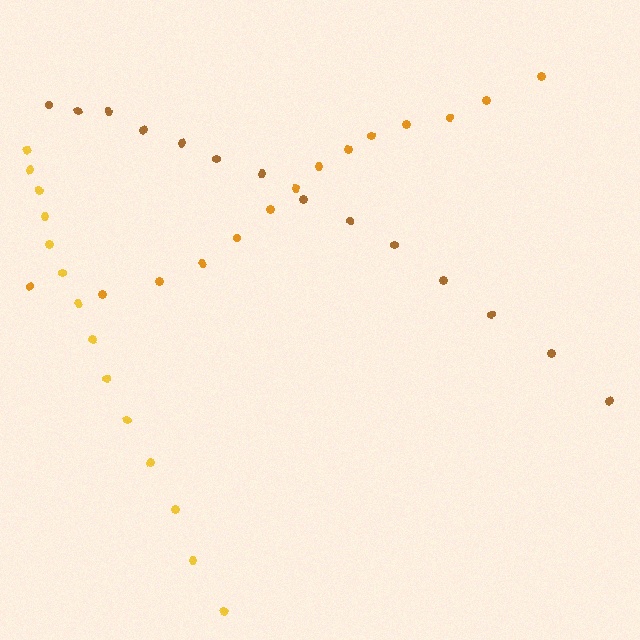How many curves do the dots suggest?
There are 3 distinct paths.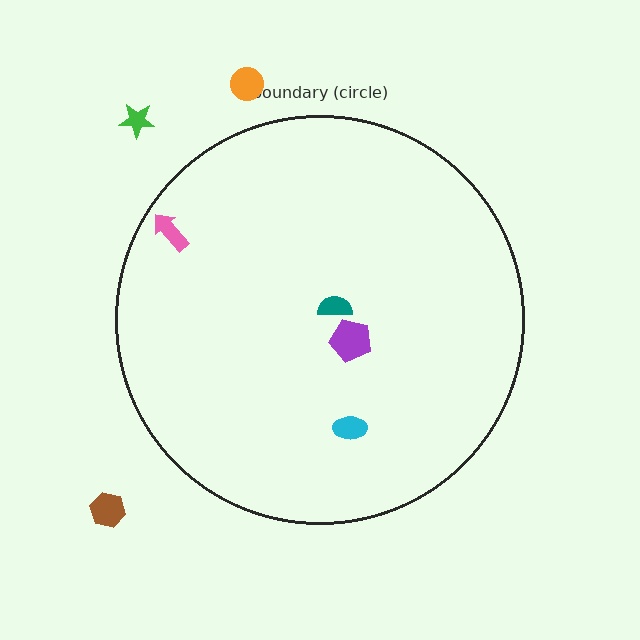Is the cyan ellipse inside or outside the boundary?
Inside.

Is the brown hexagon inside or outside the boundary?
Outside.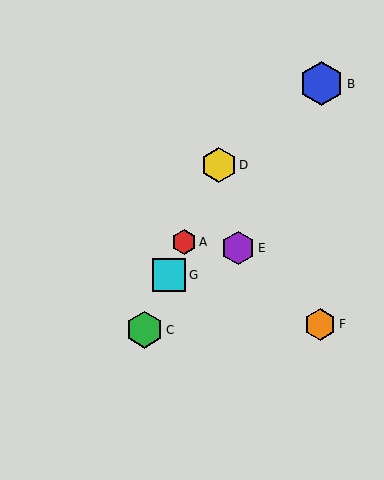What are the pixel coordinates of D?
Object D is at (219, 165).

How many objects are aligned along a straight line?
4 objects (A, C, D, G) are aligned along a straight line.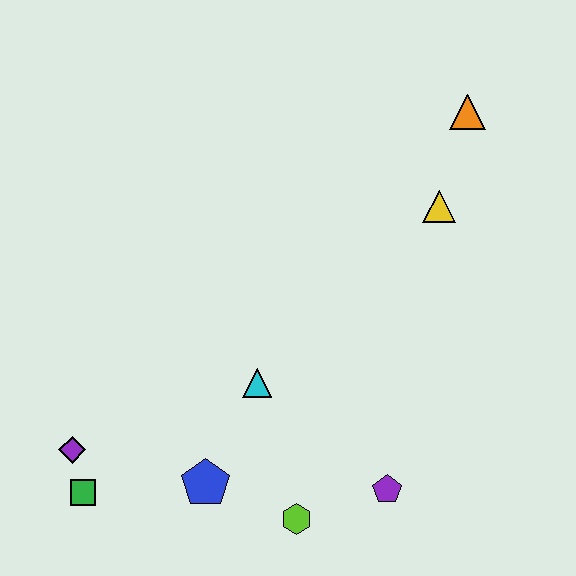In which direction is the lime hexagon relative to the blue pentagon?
The lime hexagon is to the right of the blue pentagon.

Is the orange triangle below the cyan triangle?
No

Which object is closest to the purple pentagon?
The lime hexagon is closest to the purple pentagon.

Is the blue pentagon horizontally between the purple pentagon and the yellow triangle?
No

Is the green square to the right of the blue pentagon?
No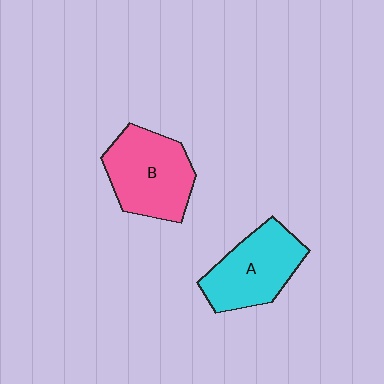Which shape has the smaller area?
Shape A (cyan).